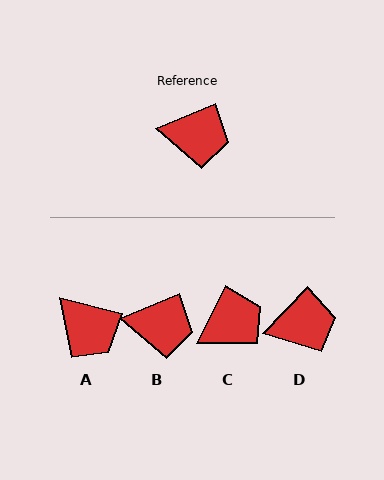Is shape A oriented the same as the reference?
No, it is off by about 37 degrees.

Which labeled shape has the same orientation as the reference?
B.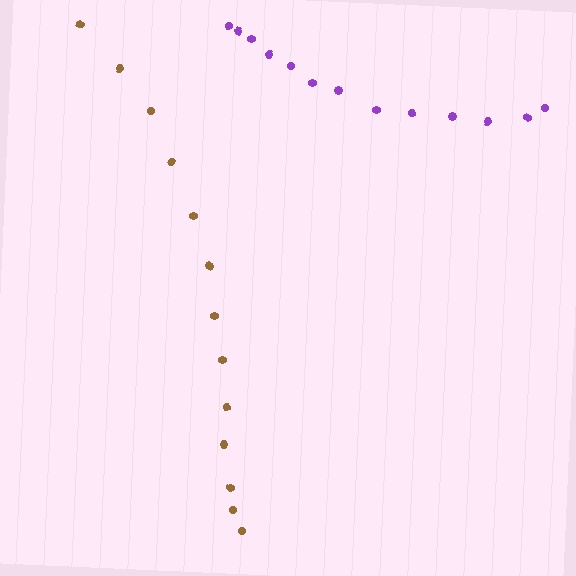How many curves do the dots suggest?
There are 2 distinct paths.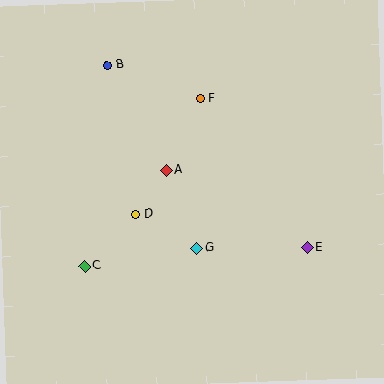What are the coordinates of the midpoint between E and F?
The midpoint between E and F is at (253, 173).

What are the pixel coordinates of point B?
Point B is at (107, 65).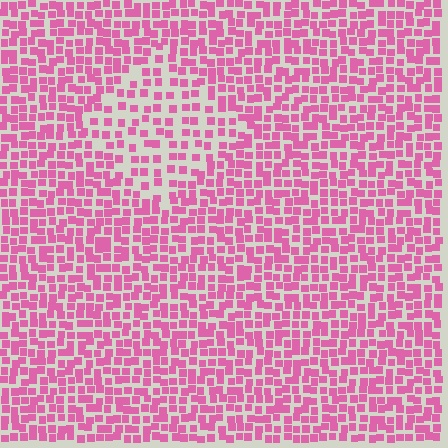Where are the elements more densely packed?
The elements are more densely packed outside the diamond boundary.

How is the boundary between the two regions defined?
The boundary is defined by a change in element density (approximately 1.8x ratio). All elements are the same color, size, and shape.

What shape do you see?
I see a diamond.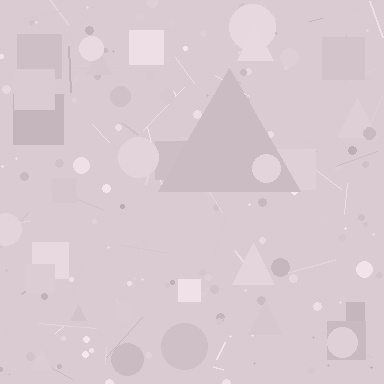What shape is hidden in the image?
A triangle is hidden in the image.